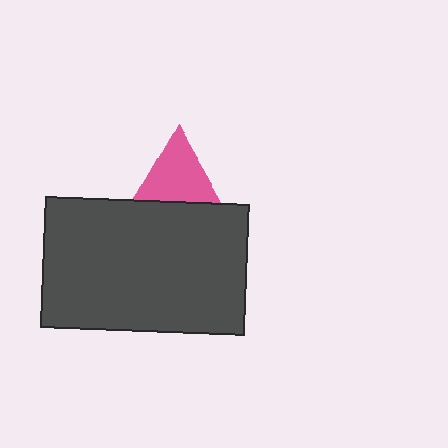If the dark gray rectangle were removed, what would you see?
You would see the complete pink triangle.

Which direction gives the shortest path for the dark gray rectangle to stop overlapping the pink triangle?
Moving down gives the shortest separation.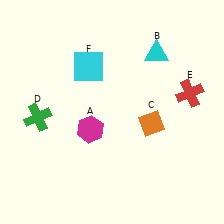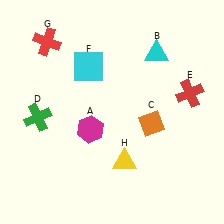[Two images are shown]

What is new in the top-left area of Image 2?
A red cross (G) was added in the top-left area of Image 2.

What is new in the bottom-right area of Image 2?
A yellow triangle (H) was added in the bottom-right area of Image 2.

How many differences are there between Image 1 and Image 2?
There are 2 differences between the two images.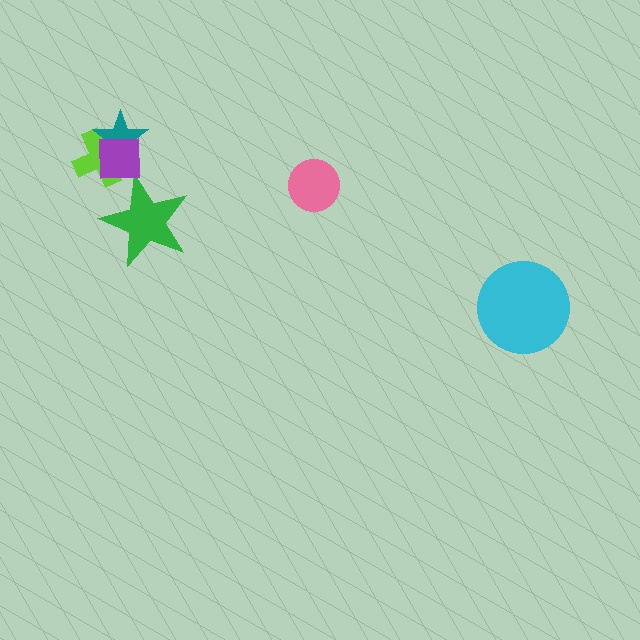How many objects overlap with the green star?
0 objects overlap with the green star.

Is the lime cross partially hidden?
Yes, it is partially covered by another shape.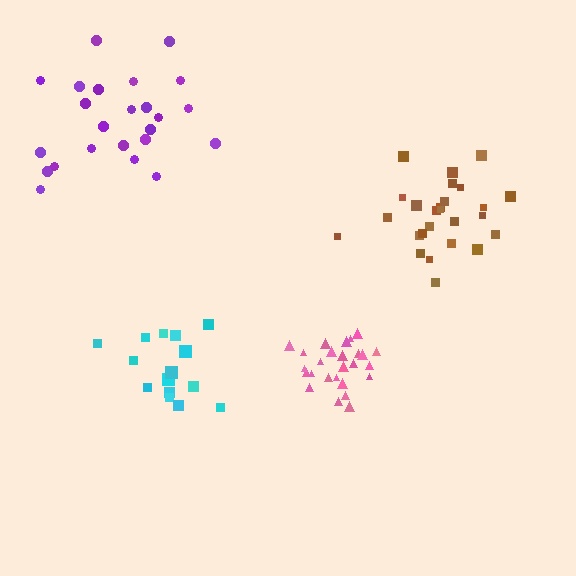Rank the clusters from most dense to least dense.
pink, brown, cyan, purple.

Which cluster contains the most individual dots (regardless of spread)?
Brown (26).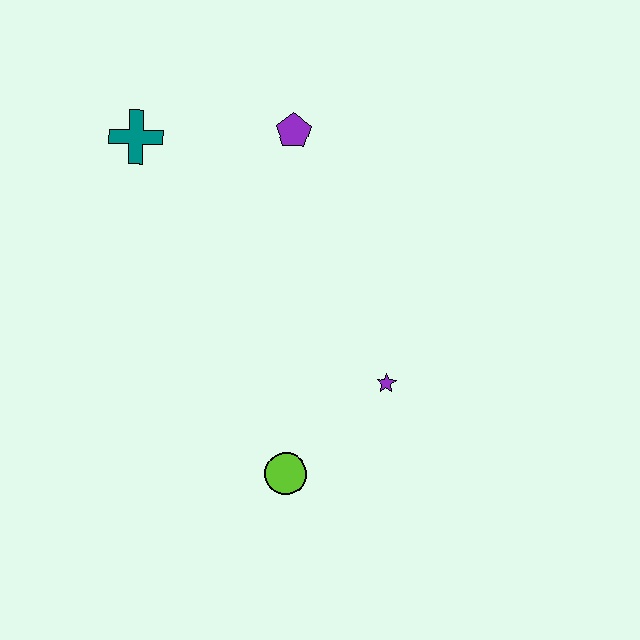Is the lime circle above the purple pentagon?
No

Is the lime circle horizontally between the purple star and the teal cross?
Yes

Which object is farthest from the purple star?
The teal cross is farthest from the purple star.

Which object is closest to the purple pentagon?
The teal cross is closest to the purple pentagon.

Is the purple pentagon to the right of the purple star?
No